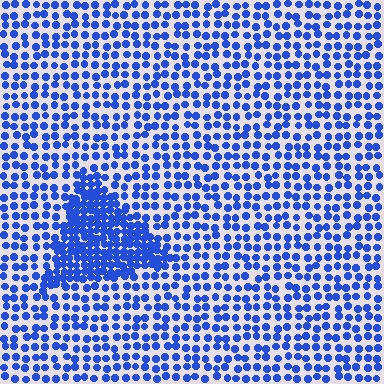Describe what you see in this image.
The image contains small blue elements arranged at two different densities. A triangle-shaped region is visible where the elements are more densely packed than the surrounding area.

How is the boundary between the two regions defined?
The boundary is defined by a change in element density (approximately 2.3x ratio). All elements are the same color, size, and shape.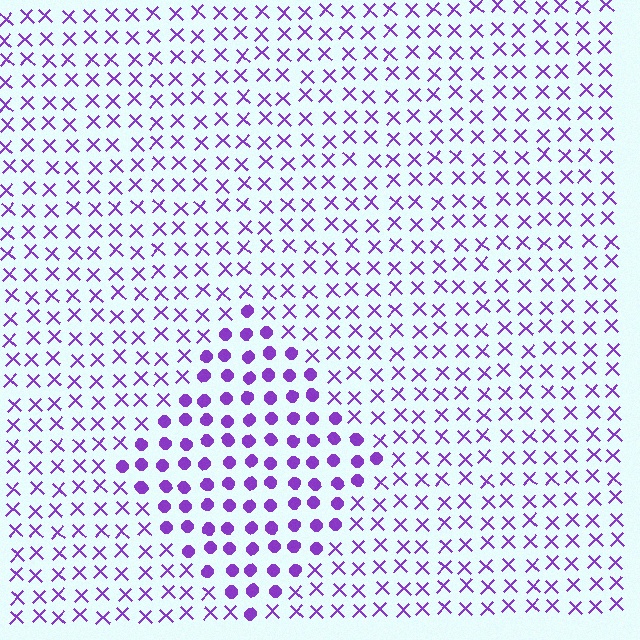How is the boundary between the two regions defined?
The boundary is defined by a change in element shape: circles inside vs. X marks outside. All elements share the same color and spacing.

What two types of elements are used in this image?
The image uses circles inside the diamond region and X marks outside it.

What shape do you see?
I see a diamond.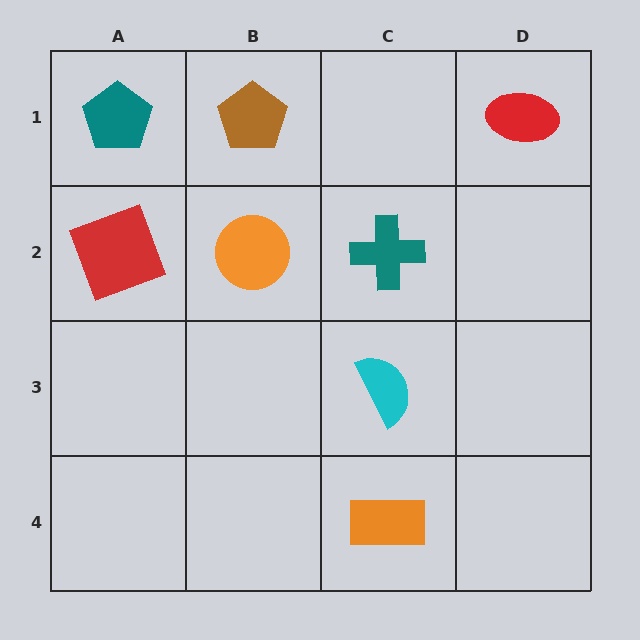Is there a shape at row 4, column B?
No, that cell is empty.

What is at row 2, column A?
A red square.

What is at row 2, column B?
An orange circle.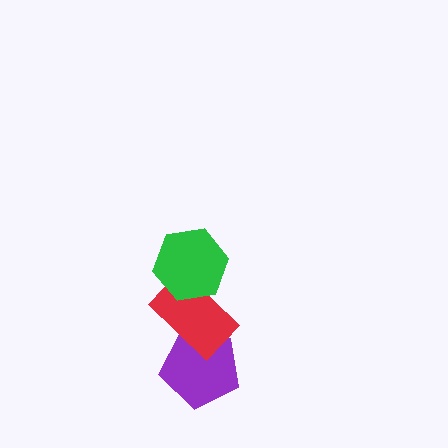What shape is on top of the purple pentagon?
The red rectangle is on top of the purple pentagon.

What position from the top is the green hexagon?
The green hexagon is 1st from the top.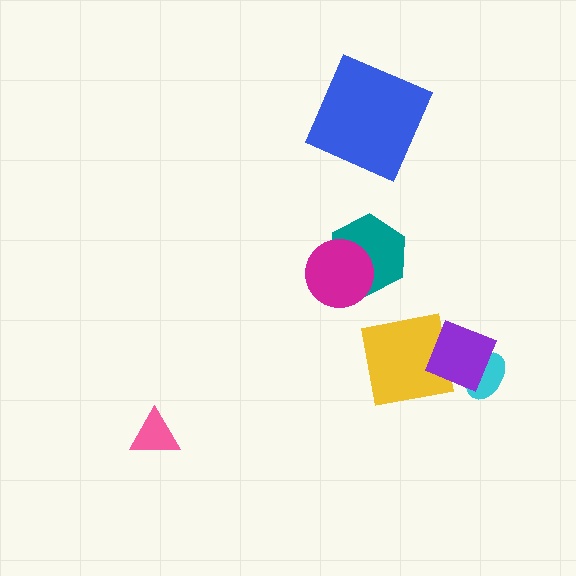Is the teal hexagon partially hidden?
Yes, it is partially covered by another shape.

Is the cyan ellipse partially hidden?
Yes, it is partially covered by another shape.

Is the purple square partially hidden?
No, no other shape covers it.